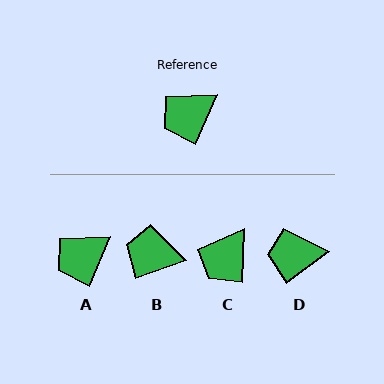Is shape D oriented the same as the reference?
No, it is off by about 29 degrees.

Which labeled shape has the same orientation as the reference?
A.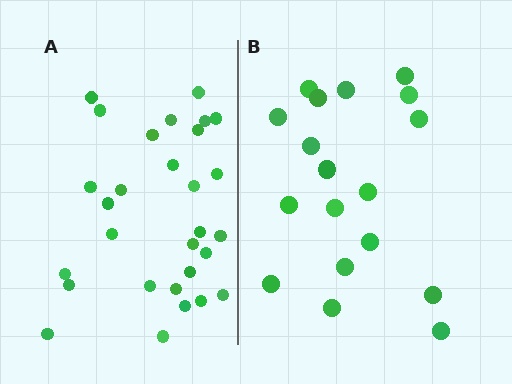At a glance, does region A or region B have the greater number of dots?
Region A (the left region) has more dots.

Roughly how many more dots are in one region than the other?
Region A has roughly 12 or so more dots than region B.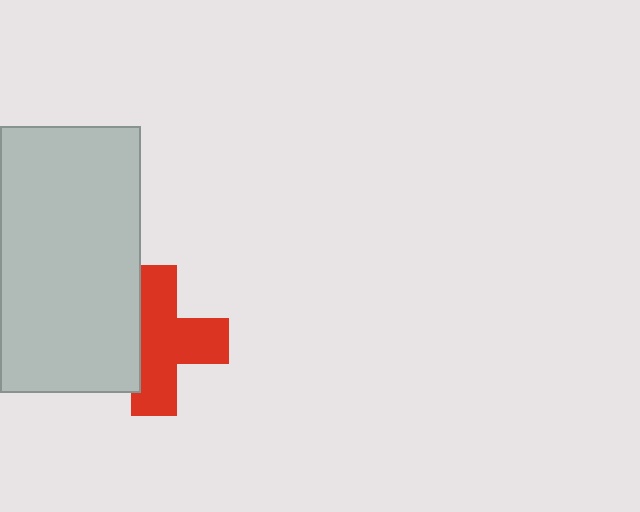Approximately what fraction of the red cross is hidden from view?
Roughly 32% of the red cross is hidden behind the light gray rectangle.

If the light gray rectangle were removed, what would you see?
You would see the complete red cross.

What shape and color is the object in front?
The object in front is a light gray rectangle.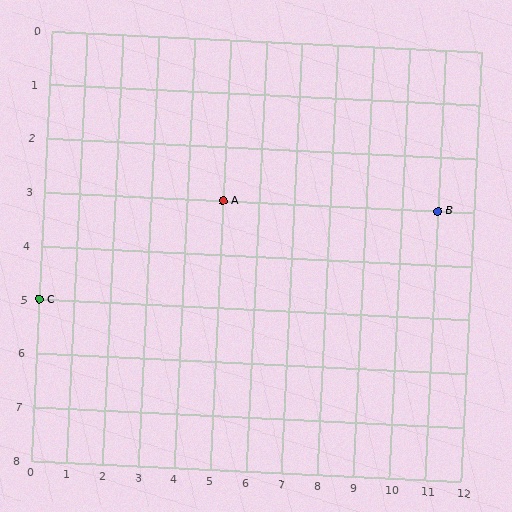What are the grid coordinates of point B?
Point B is at grid coordinates (11, 3).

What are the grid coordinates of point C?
Point C is at grid coordinates (0, 5).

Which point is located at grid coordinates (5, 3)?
Point A is at (5, 3).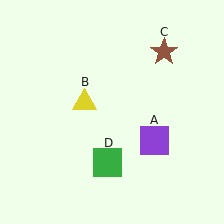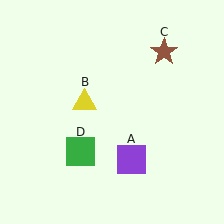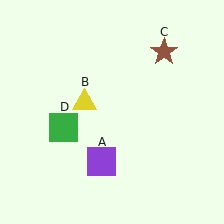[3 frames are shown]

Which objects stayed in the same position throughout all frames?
Yellow triangle (object B) and brown star (object C) remained stationary.